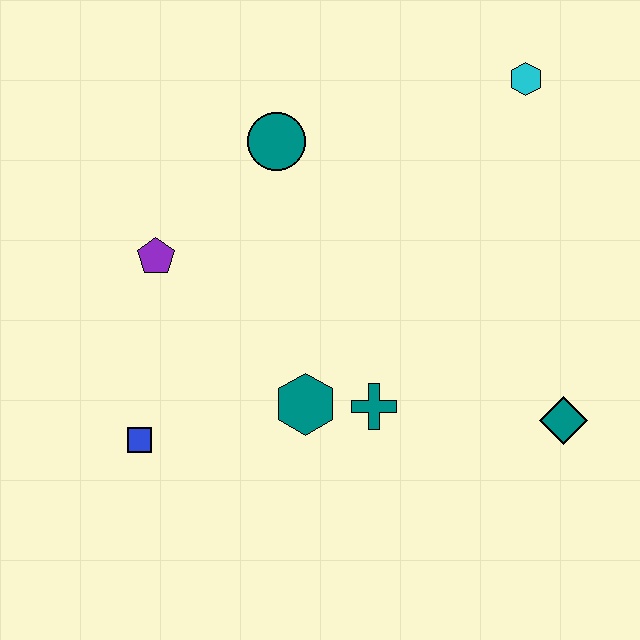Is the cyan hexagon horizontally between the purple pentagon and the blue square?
No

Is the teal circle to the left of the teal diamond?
Yes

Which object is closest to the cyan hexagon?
The teal circle is closest to the cyan hexagon.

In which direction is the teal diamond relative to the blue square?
The teal diamond is to the right of the blue square.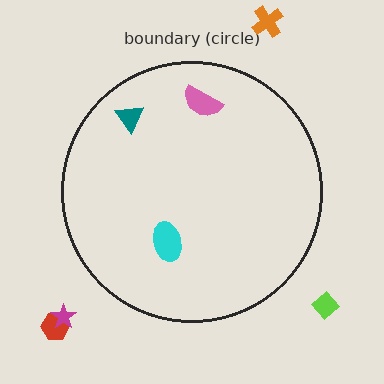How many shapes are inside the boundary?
3 inside, 4 outside.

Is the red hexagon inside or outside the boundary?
Outside.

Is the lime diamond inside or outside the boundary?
Outside.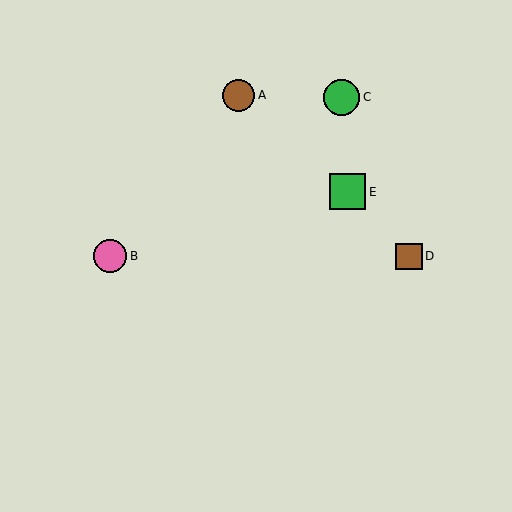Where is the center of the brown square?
The center of the brown square is at (409, 256).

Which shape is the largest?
The green circle (labeled C) is the largest.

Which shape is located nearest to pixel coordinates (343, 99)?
The green circle (labeled C) at (341, 97) is nearest to that location.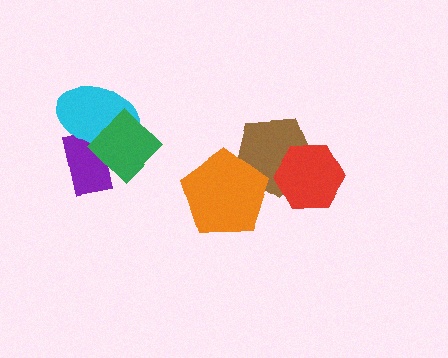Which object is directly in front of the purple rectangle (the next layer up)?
The cyan ellipse is directly in front of the purple rectangle.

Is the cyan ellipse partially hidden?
Yes, it is partially covered by another shape.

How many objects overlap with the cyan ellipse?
2 objects overlap with the cyan ellipse.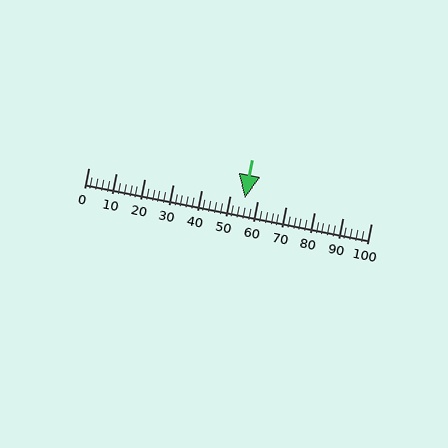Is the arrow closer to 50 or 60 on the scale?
The arrow is closer to 60.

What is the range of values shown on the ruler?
The ruler shows values from 0 to 100.